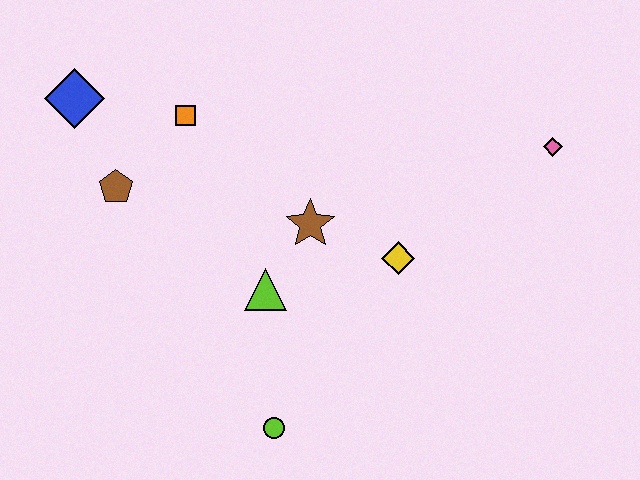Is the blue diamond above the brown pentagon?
Yes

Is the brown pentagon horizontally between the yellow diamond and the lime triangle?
No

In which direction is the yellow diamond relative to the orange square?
The yellow diamond is to the right of the orange square.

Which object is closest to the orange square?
The brown pentagon is closest to the orange square.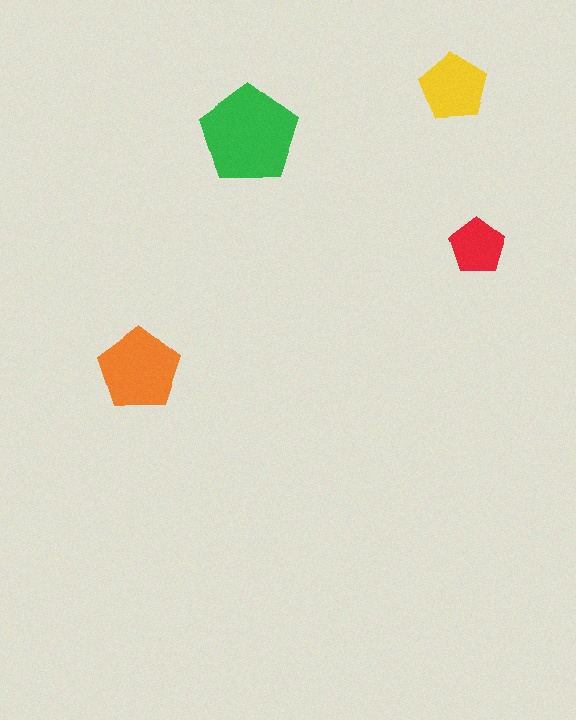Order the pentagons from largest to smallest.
the green one, the orange one, the yellow one, the red one.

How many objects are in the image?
There are 4 objects in the image.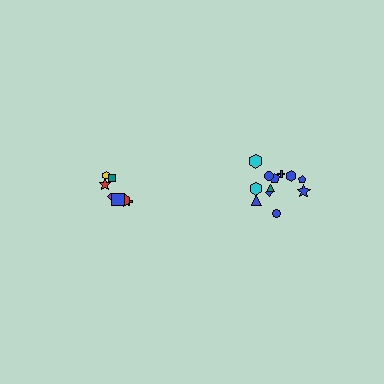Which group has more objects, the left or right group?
The right group.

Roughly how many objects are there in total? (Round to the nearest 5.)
Roughly 20 objects in total.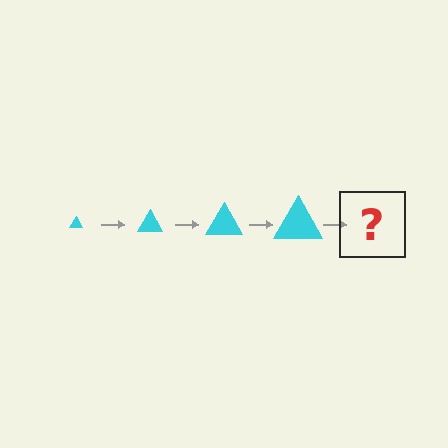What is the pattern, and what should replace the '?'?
The pattern is that the triangle gets progressively larger each step. The '?' should be a cyan triangle, larger than the previous one.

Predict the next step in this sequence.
The next step is a cyan triangle, larger than the previous one.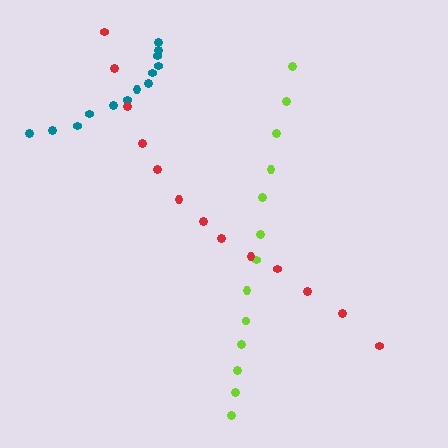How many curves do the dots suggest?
There are 3 distinct paths.